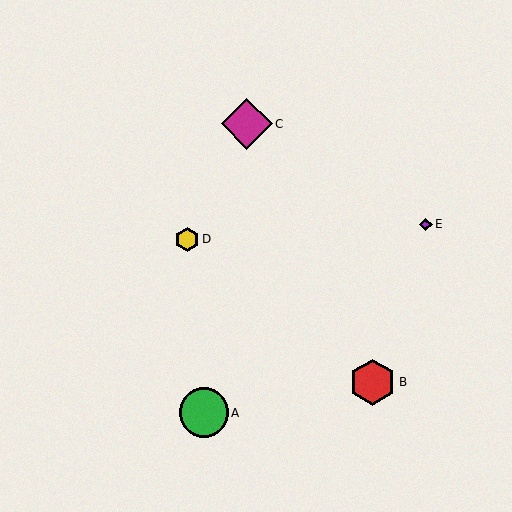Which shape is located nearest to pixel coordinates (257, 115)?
The magenta diamond (labeled C) at (247, 124) is nearest to that location.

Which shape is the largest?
The magenta diamond (labeled C) is the largest.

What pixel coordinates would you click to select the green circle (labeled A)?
Click at (204, 413) to select the green circle A.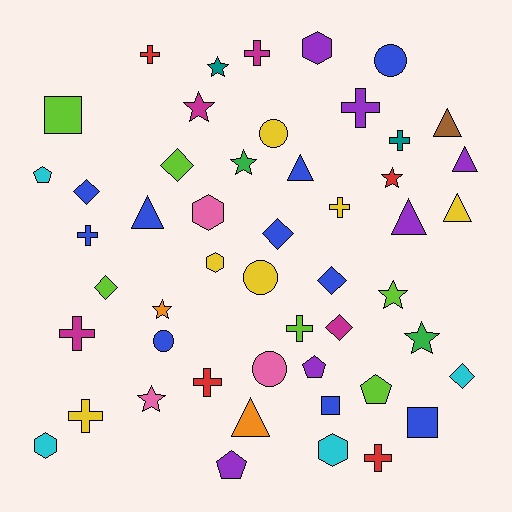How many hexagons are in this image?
There are 5 hexagons.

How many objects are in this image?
There are 50 objects.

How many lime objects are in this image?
There are 6 lime objects.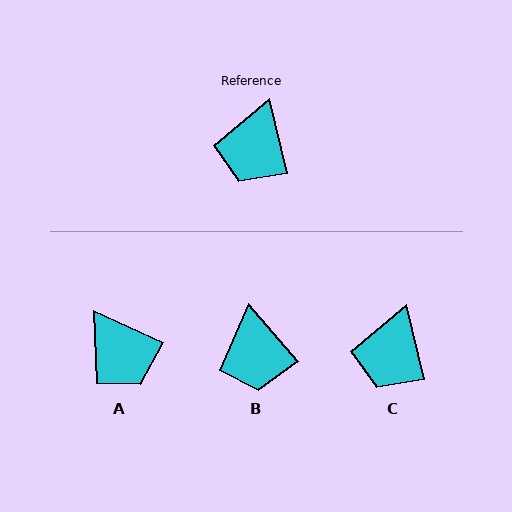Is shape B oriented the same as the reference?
No, it is off by about 27 degrees.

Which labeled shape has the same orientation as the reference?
C.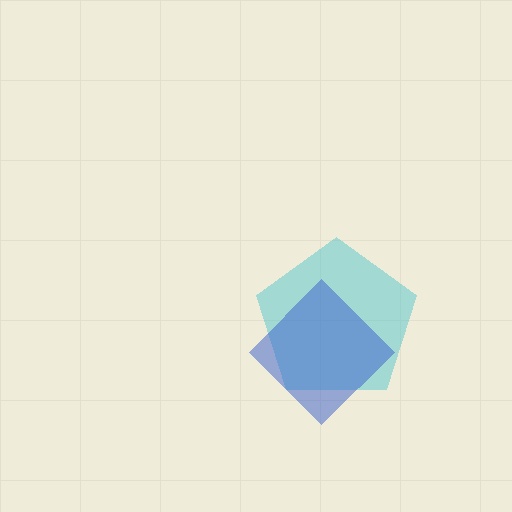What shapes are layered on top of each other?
The layered shapes are: a cyan pentagon, a blue diamond.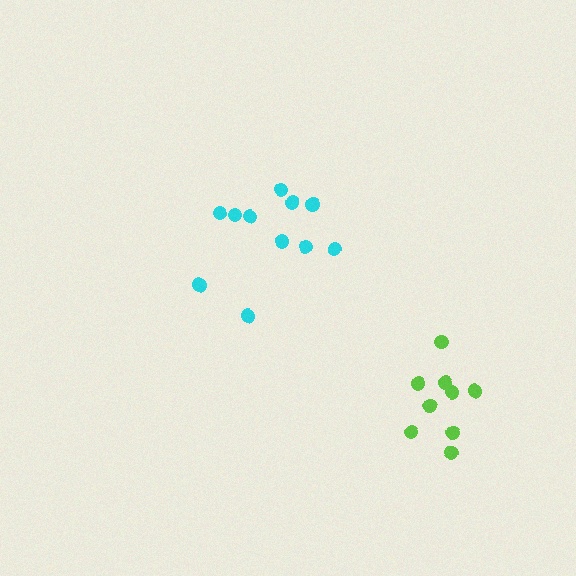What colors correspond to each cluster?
The clusters are colored: cyan, lime.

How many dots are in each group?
Group 1: 11 dots, Group 2: 9 dots (20 total).